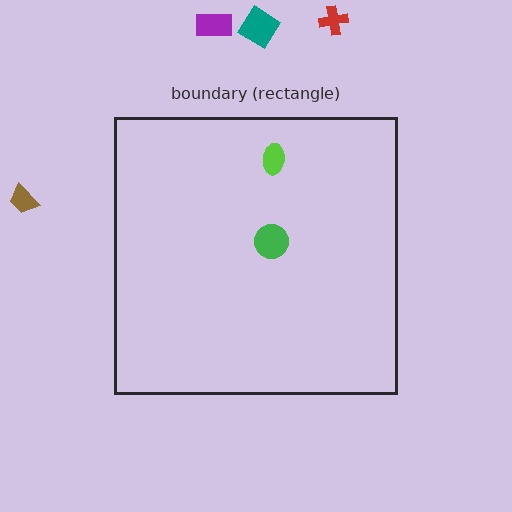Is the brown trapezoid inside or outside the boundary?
Outside.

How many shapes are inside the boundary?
2 inside, 4 outside.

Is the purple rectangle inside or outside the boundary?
Outside.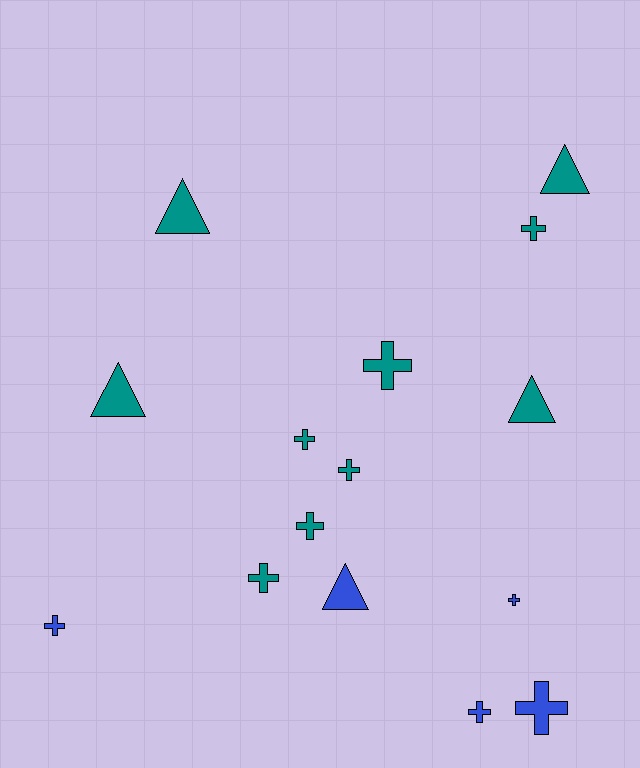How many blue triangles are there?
There is 1 blue triangle.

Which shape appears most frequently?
Cross, with 10 objects.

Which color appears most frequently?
Teal, with 10 objects.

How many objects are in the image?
There are 15 objects.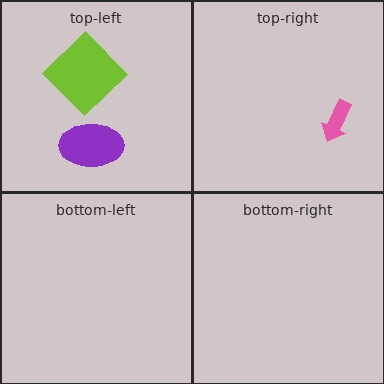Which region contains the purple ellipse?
The top-left region.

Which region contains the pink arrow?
The top-right region.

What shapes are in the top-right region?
The pink arrow.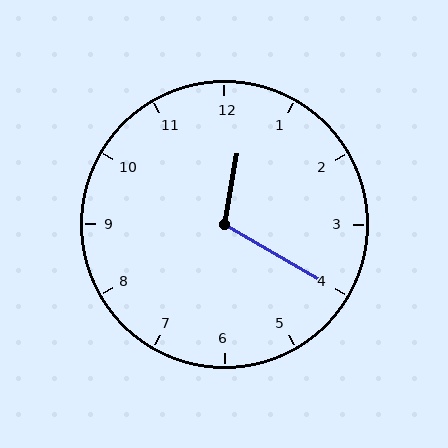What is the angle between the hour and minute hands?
Approximately 110 degrees.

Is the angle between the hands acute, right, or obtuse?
It is obtuse.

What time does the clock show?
12:20.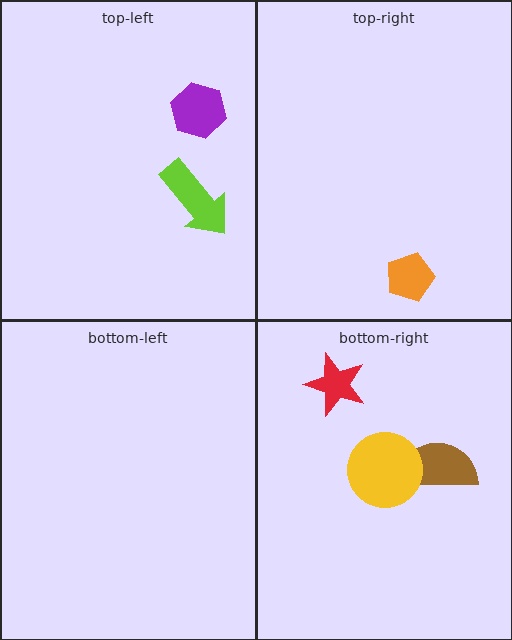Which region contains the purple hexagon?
The top-left region.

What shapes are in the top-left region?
The lime arrow, the purple hexagon.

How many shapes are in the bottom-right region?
3.